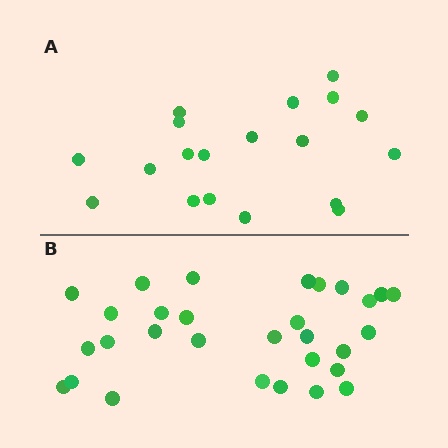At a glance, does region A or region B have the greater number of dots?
Region B (the bottom region) has more dots.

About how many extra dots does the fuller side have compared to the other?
Region B has roughly 12 or so more dots than region A.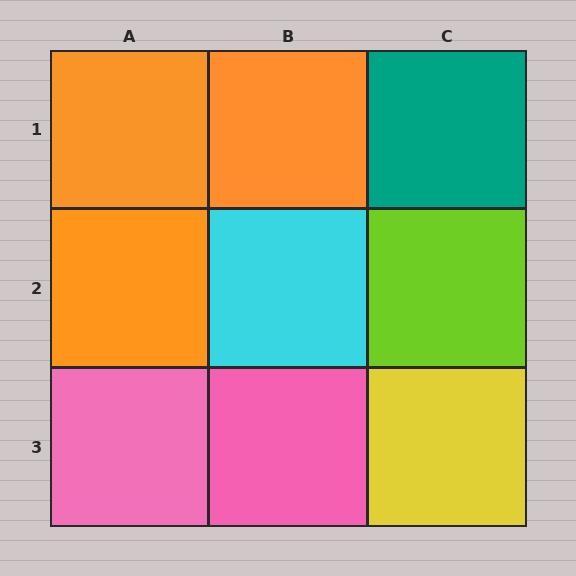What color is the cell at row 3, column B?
Pink.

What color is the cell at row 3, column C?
Yellow.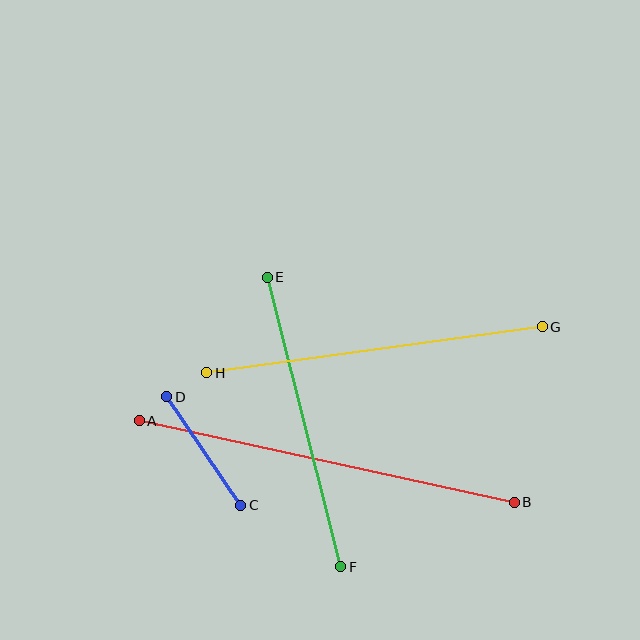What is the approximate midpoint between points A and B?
The midpoint is at approximately (327, 462) pixels.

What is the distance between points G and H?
The distance is approximately 338 pixels.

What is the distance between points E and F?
The distance is approximately 298 pixels.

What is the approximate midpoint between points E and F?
The midpoint is at approximately (304, 422) pixels.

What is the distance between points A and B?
The distance is approximately 384 pixels.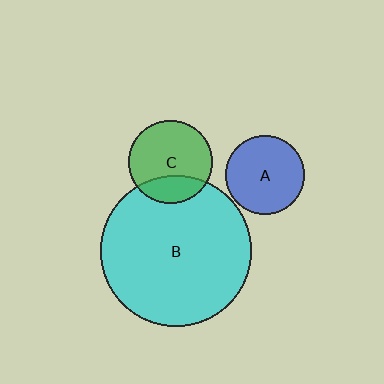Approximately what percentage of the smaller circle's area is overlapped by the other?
Approximately 25%.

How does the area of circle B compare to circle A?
Approximately 3.7 times.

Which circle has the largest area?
Circle B (cyan).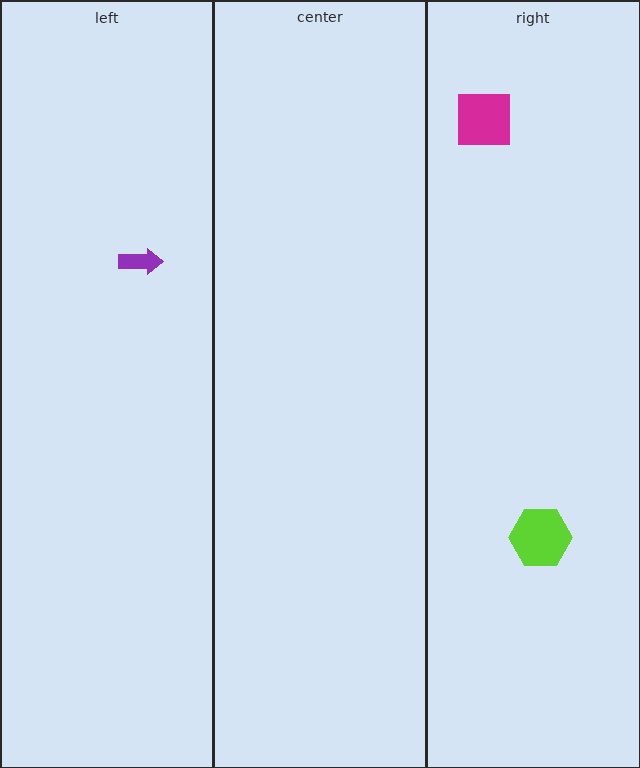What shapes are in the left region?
The purple arrow.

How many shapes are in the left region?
1.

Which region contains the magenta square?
The right region.